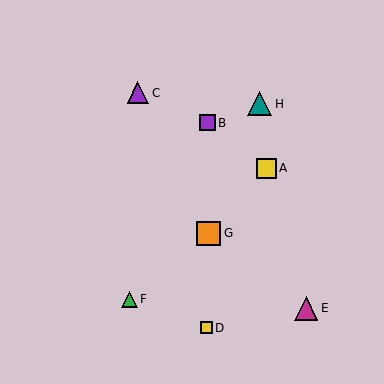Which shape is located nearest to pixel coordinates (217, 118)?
The purple square (labeled B) at (207, 123) is nearest to that location.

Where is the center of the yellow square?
The center of the yellow square is at (206, 328).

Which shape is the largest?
The teal triangle (labeled H) is the largest.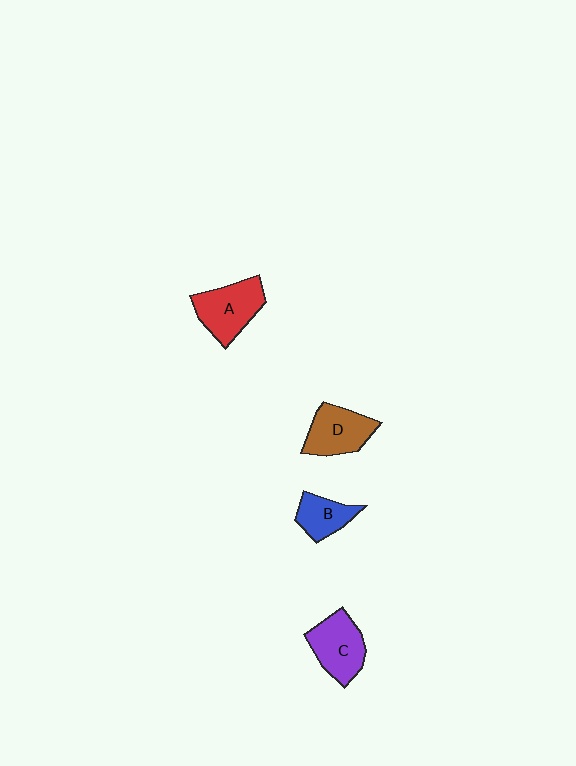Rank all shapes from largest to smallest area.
From largest to smallest: A (red), C (purple), D (brown), B (blue).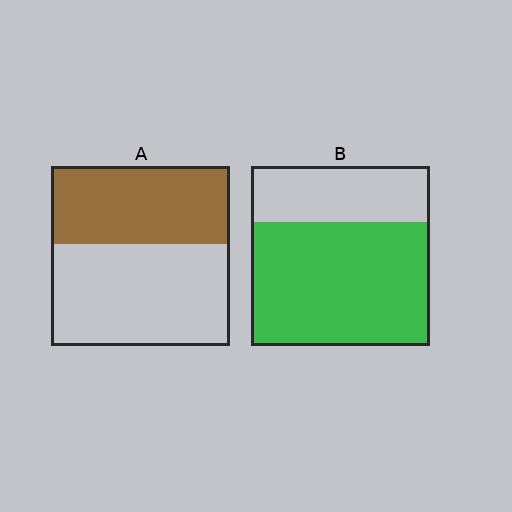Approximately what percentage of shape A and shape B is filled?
A is approximately 45% and B is approximately 70%.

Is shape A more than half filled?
No.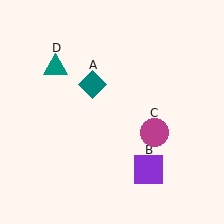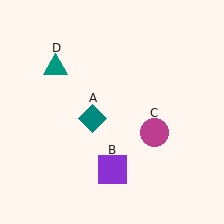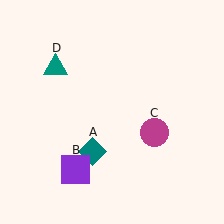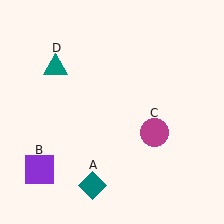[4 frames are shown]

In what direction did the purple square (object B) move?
The purple square (object B) moved left.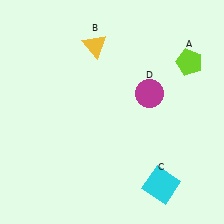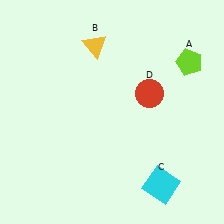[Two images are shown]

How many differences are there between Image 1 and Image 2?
There is 1 difference between the two images.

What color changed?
The circle (D) changed from magenta in Image 1 to red in Image 2.